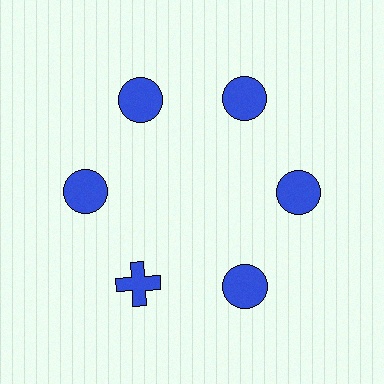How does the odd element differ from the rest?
It has a different shape: cross instead of circle.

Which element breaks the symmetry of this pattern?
The blue cross at roughly the 7 o'clock position breaks the symmetry. All other shapes are blue circles.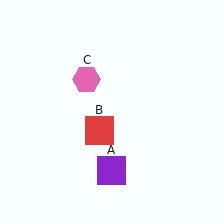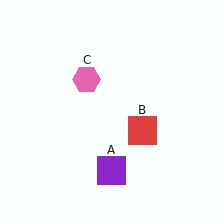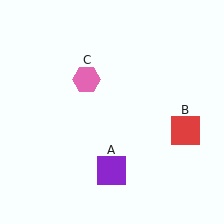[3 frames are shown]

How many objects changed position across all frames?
1 object changed position: red square (object B).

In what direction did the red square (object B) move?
The red square (object B) moved right.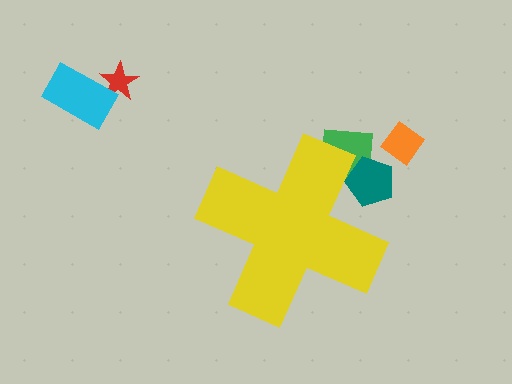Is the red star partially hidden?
No, the red star is fully visible.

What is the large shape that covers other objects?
A yellow cross.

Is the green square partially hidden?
Yes, the green square is partially hidden behind the yellow cross.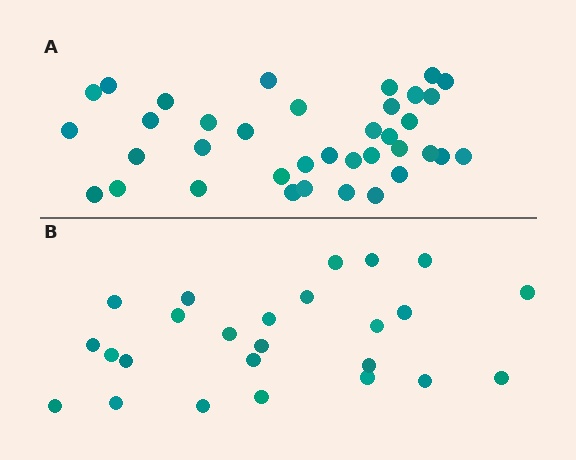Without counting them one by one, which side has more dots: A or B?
Region A (the top region) has more dots.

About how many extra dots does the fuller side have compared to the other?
Region A has roughly 12 or so more dots than region B.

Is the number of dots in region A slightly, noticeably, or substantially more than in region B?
Region A has substantially more. The ratio is roughly 1.5 to 1.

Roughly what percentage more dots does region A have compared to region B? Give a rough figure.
About 50% more.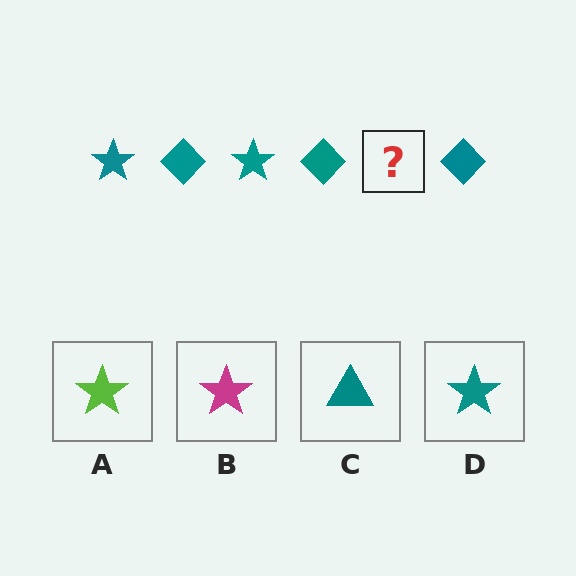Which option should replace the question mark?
Option D.